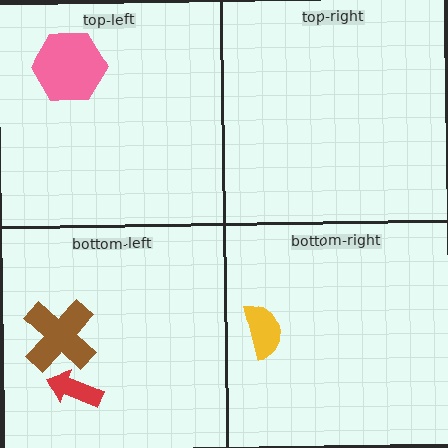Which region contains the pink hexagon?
The top-left region.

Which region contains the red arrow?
The bottom-left region.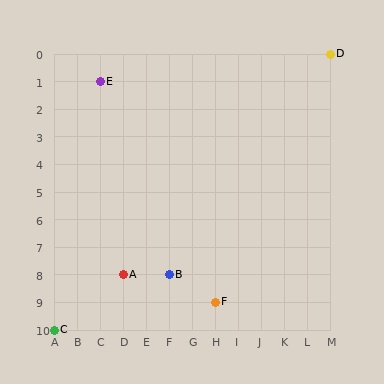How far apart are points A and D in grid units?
Points A and D are 9 columns and 8 rows apart (about 12.0 grid units diagonally).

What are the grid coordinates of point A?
Point A is at grid coordinates (D, 8).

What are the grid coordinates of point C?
Point C is at grid coordinates (A, 10).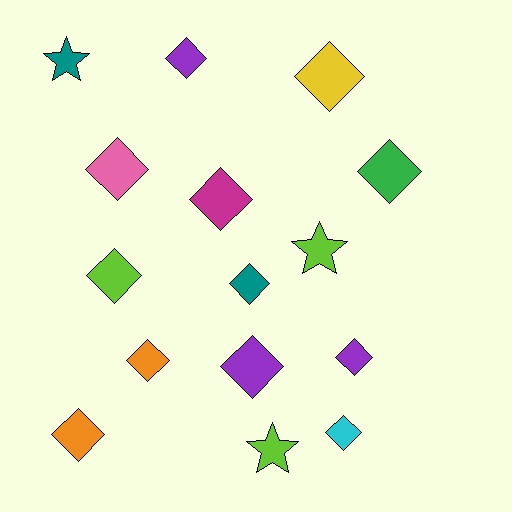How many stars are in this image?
There are 3 stars.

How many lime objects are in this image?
There are 3 lime objects.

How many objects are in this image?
There are 15 objects.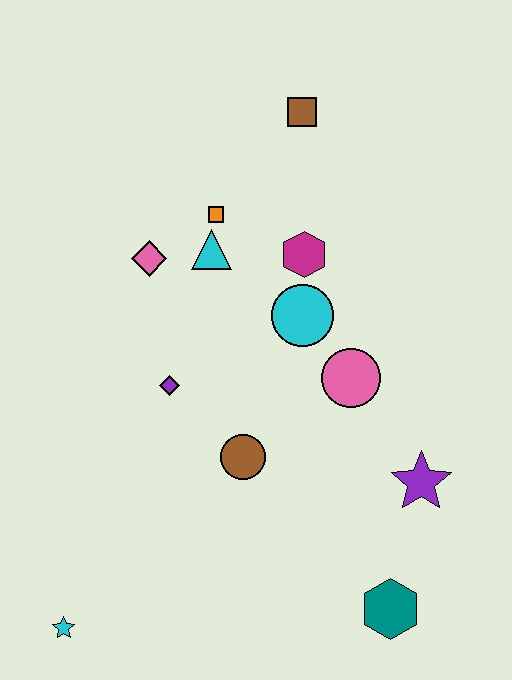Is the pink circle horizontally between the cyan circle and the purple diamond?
No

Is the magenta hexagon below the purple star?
No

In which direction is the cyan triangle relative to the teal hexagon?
The cyan triangle is above the teal hexagon.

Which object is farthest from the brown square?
The cyan star is farthest from the brown square.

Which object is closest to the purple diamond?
The brown circle is closest to the purple diamond.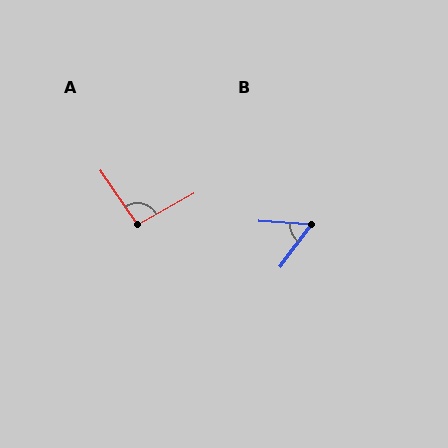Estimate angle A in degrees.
Approximately 96 degrees.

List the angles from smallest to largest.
B (58°), A (96°).